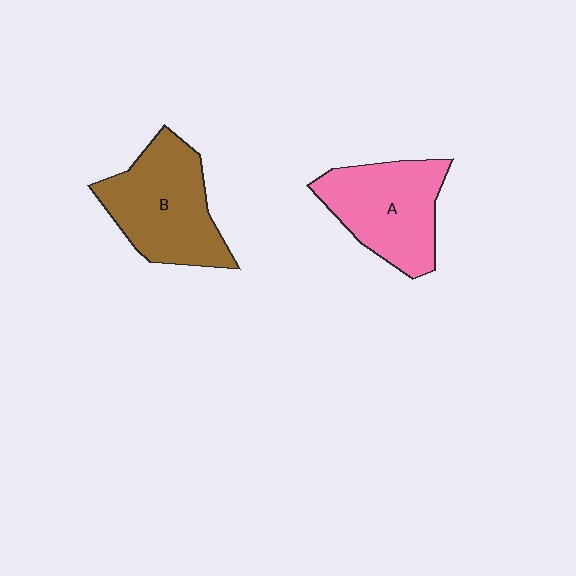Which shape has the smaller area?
Shape A (pink).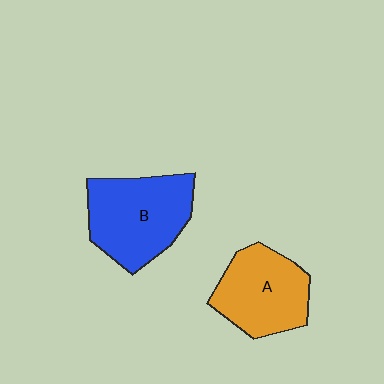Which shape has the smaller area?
Shape A (orange).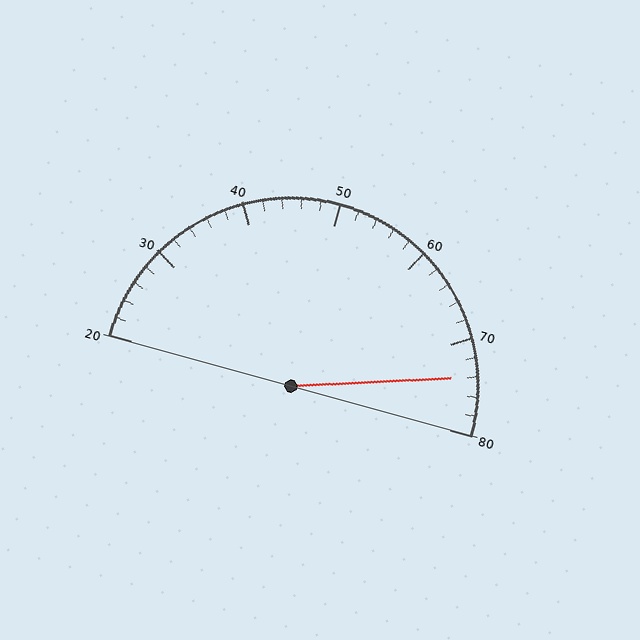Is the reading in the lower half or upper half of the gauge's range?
The reading is in the upper half of the range (20 to 80).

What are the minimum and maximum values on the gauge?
The gauge ranges from 20 to 80.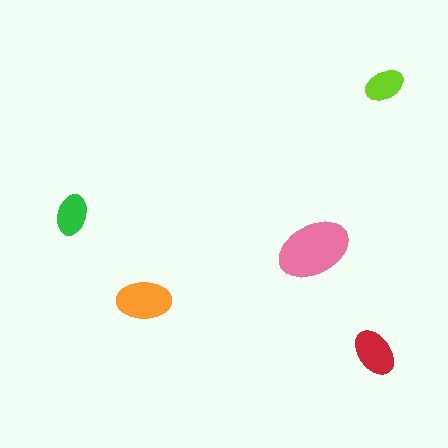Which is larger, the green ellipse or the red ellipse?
The red one.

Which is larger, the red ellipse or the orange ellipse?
The orange one.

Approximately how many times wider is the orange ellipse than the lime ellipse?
About 1.5 times wider.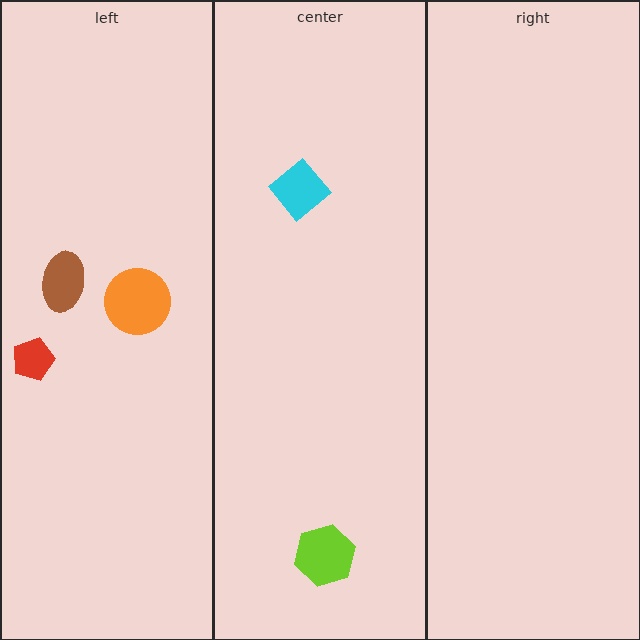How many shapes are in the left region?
3.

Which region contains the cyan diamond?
The center region.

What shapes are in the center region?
The lime hexagon, the cyan diamond.